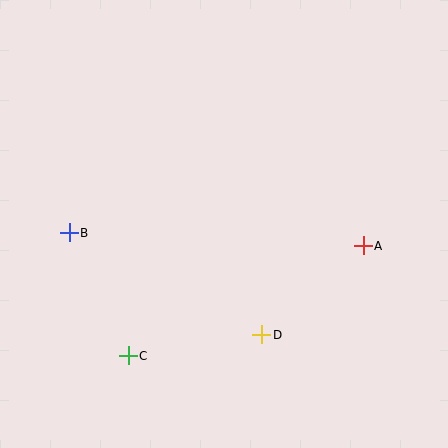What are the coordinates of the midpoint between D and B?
The midpoint between D and B is at (166, 284).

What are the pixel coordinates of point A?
Point A is at (363, 246).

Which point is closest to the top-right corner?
Point A is closest to the top-right corner.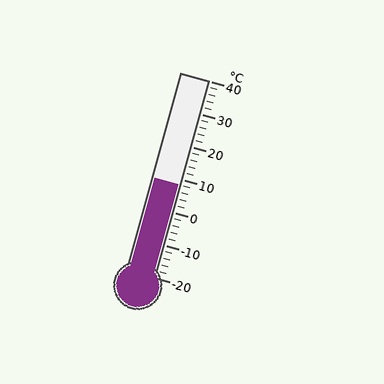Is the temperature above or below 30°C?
The temperature is below 30°C.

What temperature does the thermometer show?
The thermometer shows approximately 8°C.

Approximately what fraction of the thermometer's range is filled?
The thermometer is filled to approximately 45% of its range.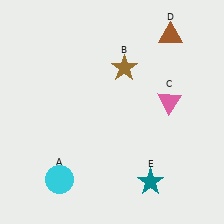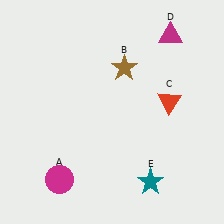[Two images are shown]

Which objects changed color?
A changed from cyan to magenta. C changed from pink to red. D changed from brown to magenta.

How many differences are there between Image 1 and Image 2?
There are 3 differences between the two images.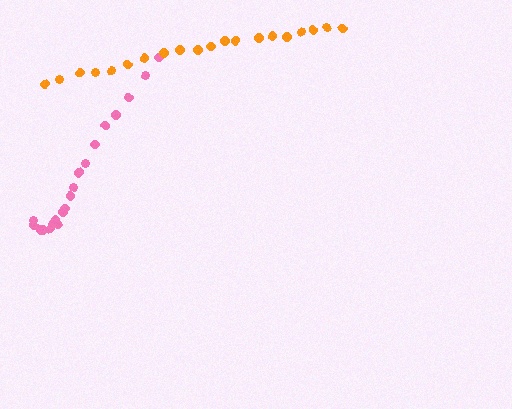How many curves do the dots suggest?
There are 2 distinct paths.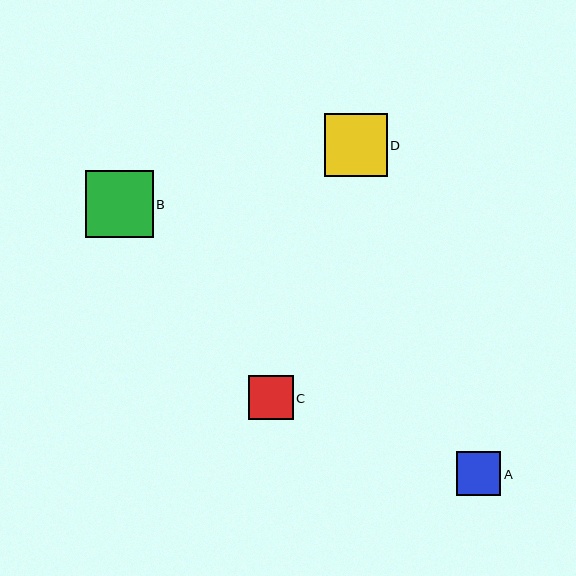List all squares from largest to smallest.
From largest to smallest: B, D, C, A.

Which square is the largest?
Square B is the largest with a size of approximately 68 pixels.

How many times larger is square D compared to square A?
Square D is approximately 1.4 times the size of square A.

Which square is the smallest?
Square A is the smallest with a size of approximately 44 pixels.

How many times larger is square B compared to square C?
Square B is approximately 1.5 times the size of square C.